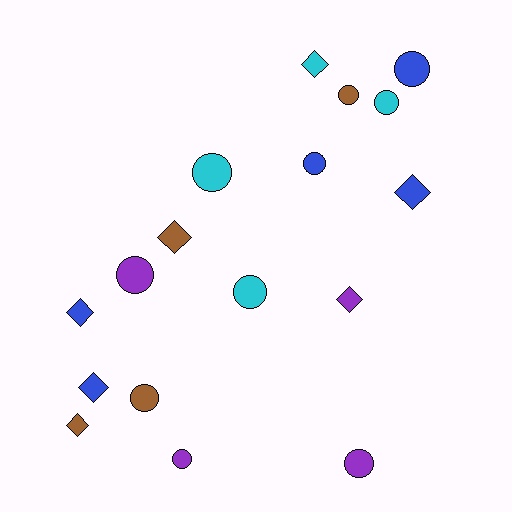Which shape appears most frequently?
Circle, with 10 objects.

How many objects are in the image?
There are 17 objects.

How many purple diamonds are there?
There is 1 purple diamond.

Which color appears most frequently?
Blue, with 5 objects.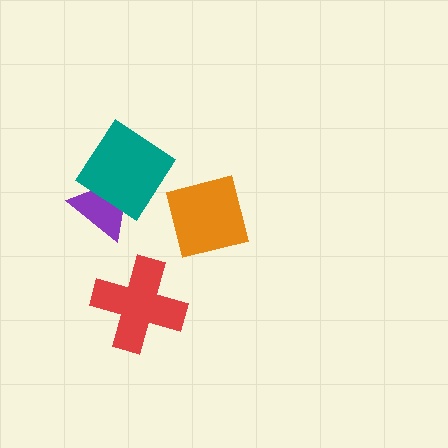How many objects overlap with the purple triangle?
1 object overlaps with the purple triangle.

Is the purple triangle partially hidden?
Yes, it is partially covered by another shape.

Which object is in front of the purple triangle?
The teal diamond is in front of the purple triangle.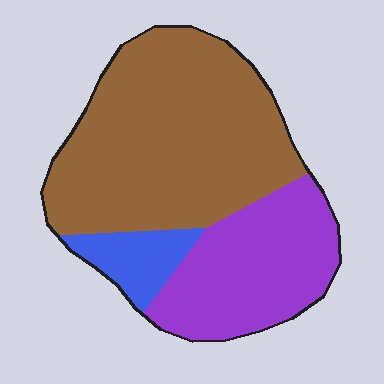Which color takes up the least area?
Blue, at roughly 10%.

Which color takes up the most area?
Brown, at roughly 60%.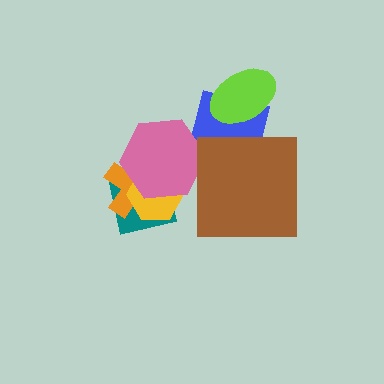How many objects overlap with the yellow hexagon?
3 objects overlap with the yellow hexagon.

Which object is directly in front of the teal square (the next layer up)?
The orange cross is directly in front of the teal square.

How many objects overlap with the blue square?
3 objects overlap with the blue square.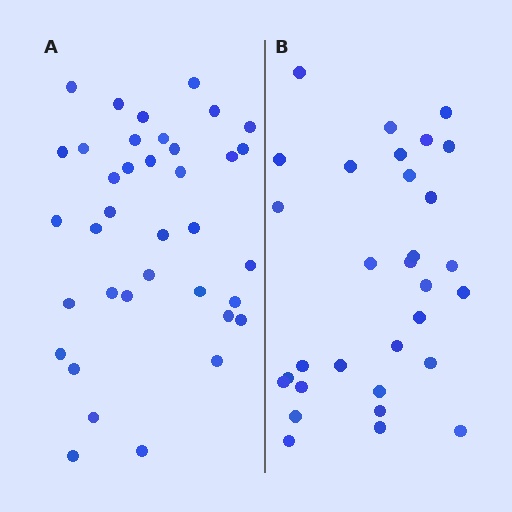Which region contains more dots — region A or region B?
Region A (the left region) has more dots.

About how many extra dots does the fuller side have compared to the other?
Region A has about 6 more dots than region B.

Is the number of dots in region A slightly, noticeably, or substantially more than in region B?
Region A has only slightly more — the two regions are fairly close. The ratio is roughly 1.2 to 1.